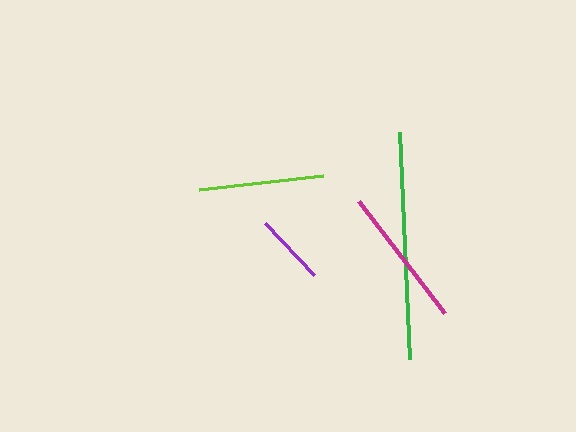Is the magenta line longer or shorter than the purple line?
The magenta line is longer than the purple line.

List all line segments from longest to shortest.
From longest to shortest: green, magenta, lime, purple.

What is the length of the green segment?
The green segment is approximately 227 pixels long.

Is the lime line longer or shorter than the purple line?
The lime line is longer than the purple line.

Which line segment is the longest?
The green line is the longest at approximately 227 pixels.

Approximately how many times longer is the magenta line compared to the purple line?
The magenta line is approximately 2.0 times the length of the purple line.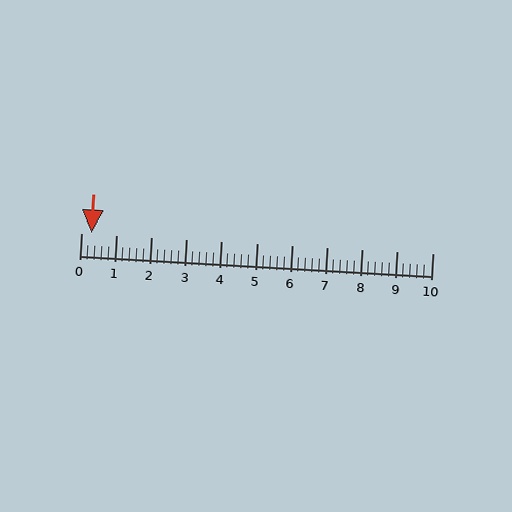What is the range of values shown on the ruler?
The ruler shows values from 0 to 10.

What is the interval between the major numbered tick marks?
The major tick marks are spaced 1 units apart.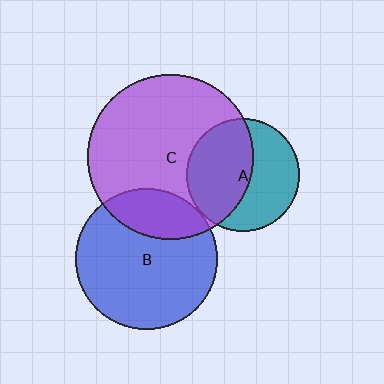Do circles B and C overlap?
Yes.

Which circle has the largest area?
Circle C (purple).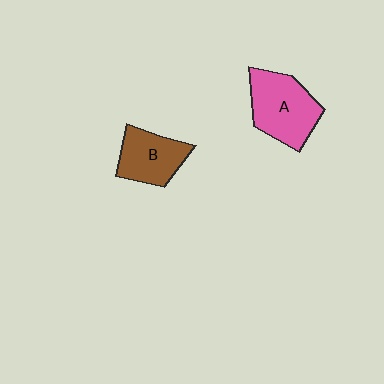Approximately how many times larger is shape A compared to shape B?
Approximately 1.3 times.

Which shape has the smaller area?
Shape B (brown).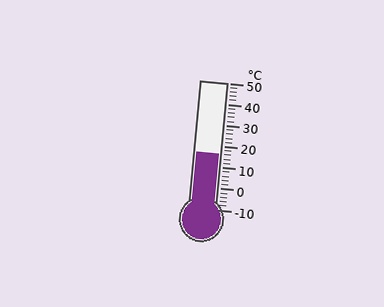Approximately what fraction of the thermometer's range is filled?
The thermometer is filled to approximately 45% of its range.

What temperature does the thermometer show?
The thermometer shows approximately 16°C.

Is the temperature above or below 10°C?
The temperature is above 10°C.